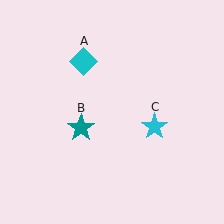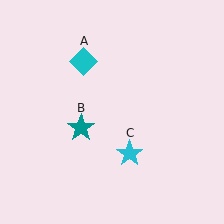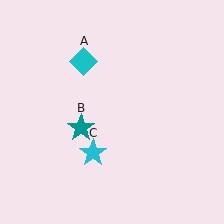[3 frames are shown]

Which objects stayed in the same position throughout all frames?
Cyan diamond (object A) and teal star (object B) remained stationary.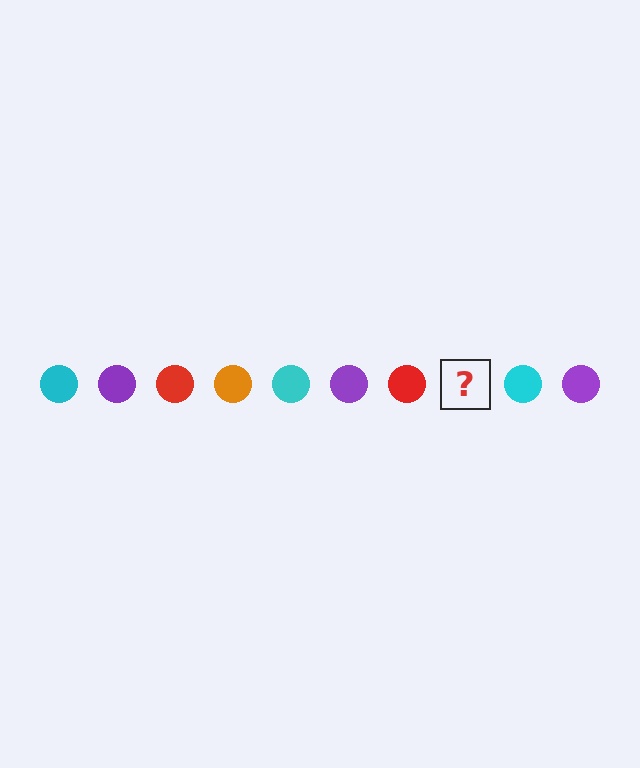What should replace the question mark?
The question mark should be replaced with an orange circle.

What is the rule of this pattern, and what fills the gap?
The rule is that the pattern cycles through cyan, purple, red, orange circles. The gap should be filled with an orange circle.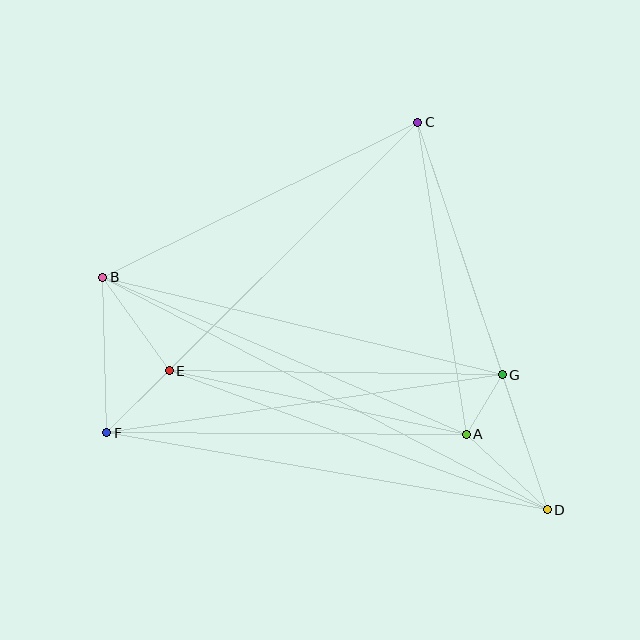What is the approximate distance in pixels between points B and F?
The distance between B and F is approximately 156 pixels.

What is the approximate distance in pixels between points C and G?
The distance between C and G is approximately 266 pixels.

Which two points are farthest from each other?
Points B and D are farthest from each other.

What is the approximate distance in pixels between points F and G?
The distance between F and G is approximately 400 pixels.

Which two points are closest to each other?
Points A and G are closest to each other.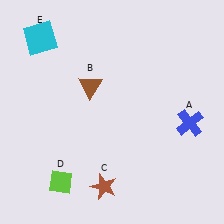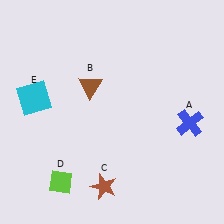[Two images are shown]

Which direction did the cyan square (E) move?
The cyan square (E) moved down.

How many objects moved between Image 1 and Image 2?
1 object moved between the two images.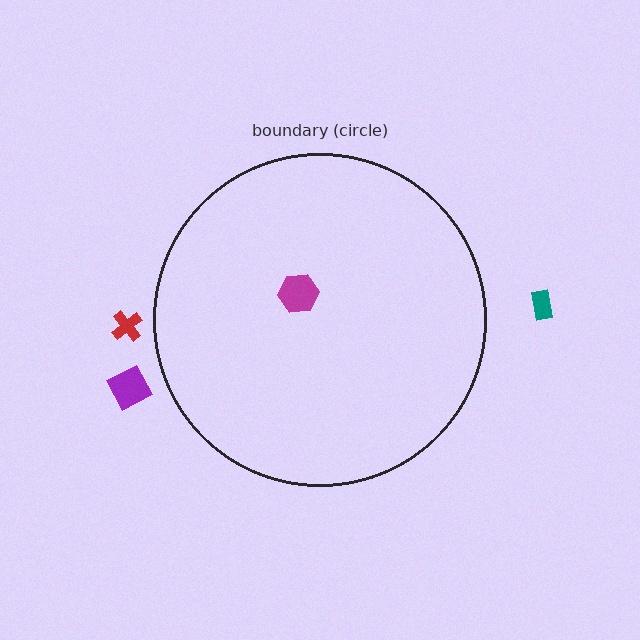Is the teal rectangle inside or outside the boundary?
Outside.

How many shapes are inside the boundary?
1 inside, 3 outside.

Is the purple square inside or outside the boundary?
Outside.